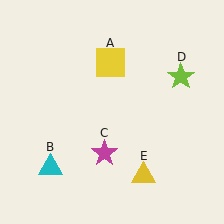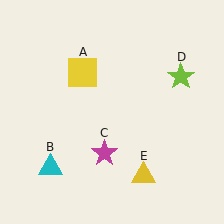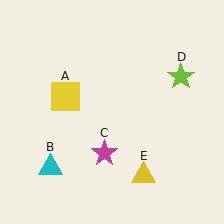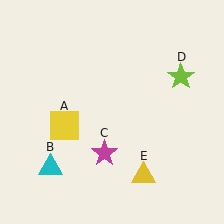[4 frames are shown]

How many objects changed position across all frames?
1 object changed position: yellow square (object A).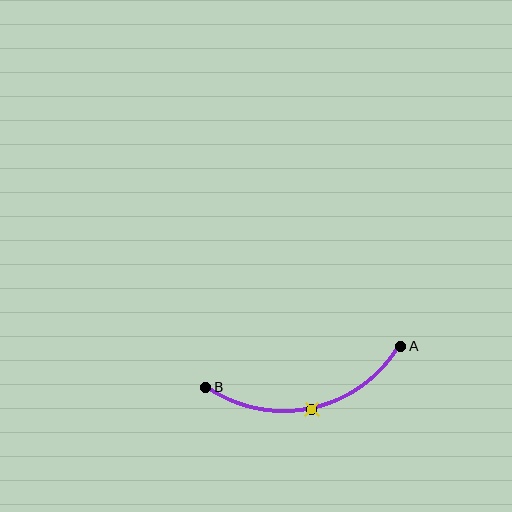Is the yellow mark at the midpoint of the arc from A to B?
Yes. The yellow mark lies on the arc at equal arc-length from both A and B — it is the arc midpoint.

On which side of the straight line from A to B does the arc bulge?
The arc bulges below the straight line connecting A and B.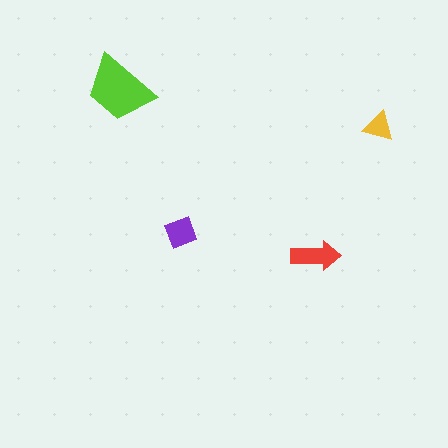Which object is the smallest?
The yellow triangle.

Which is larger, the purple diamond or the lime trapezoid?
The lime trapezoid.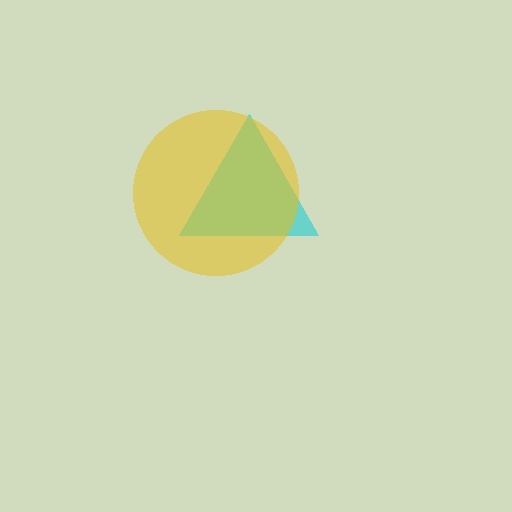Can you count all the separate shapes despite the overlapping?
Yes, there are 2 separate shapes.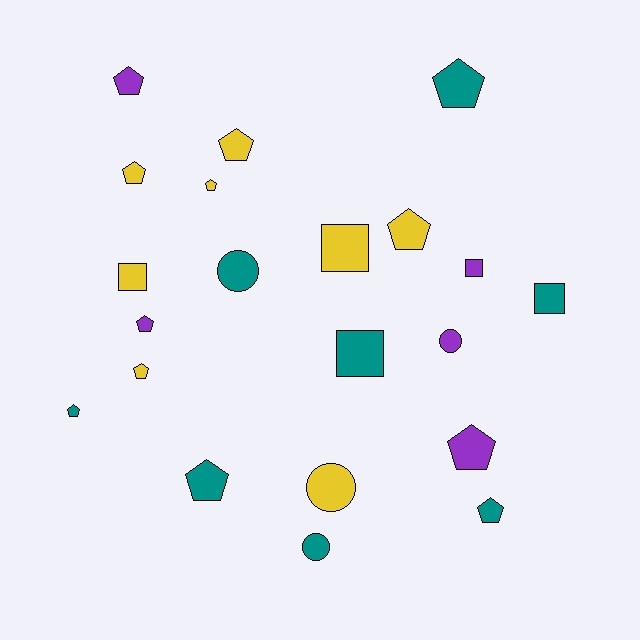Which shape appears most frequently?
Pentagon, with 12 objects.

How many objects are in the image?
There are 21 objects.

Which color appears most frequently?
Yellow, with 8 objects.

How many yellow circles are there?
There is 1 yellow circle.